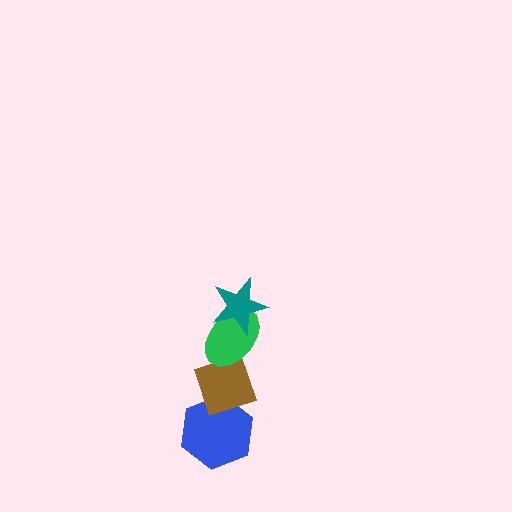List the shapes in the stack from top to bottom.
From top to bottom: the teal star, the green ellipse, the brown diamond, the blue hexagon.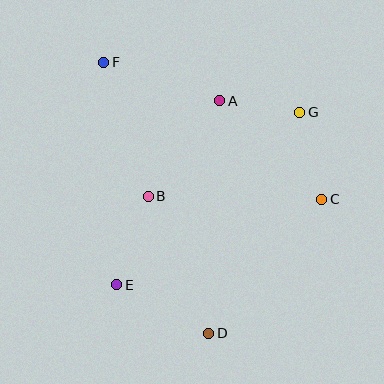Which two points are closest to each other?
Points A and G are closest to each other.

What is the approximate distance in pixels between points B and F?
The distance between B and F is approximately 141 pixels.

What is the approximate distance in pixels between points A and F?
The distance between A and F is approximately 122 pixels.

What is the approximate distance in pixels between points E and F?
The distance between E and F is approximately 223 pixels.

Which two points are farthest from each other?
Points D and F are farthest from each other.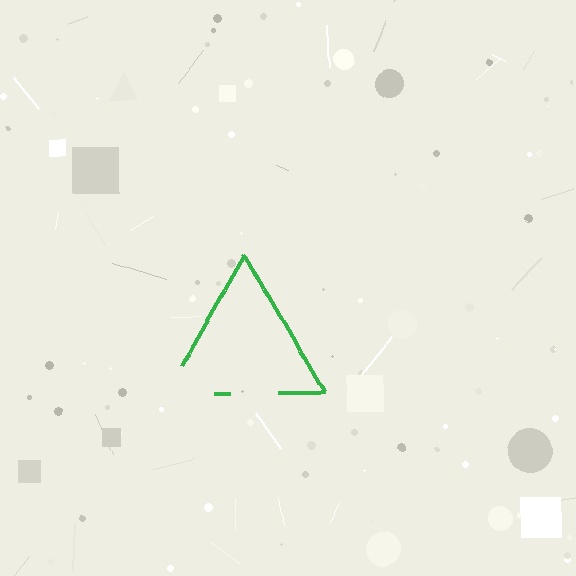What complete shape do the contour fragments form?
The contour fragments form a triangle.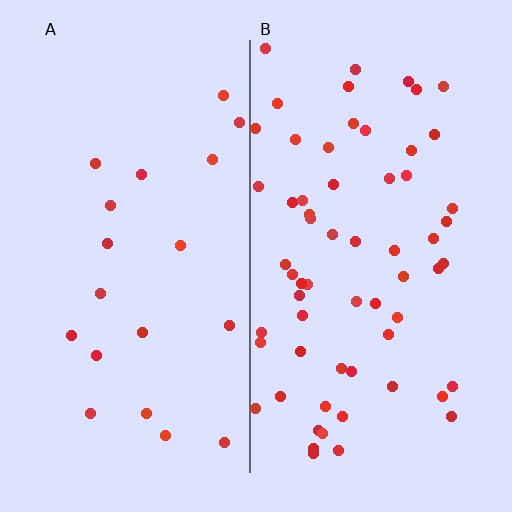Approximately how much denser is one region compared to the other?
Approximately 3.3× — region B over region A.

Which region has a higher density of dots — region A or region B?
B (the right).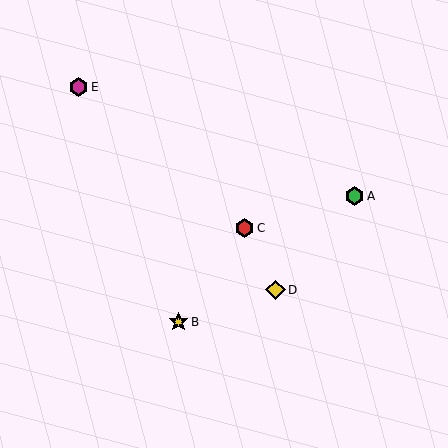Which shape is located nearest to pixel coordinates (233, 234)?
The red hexagon (labeled C) at (244, 228) is nearest to that location.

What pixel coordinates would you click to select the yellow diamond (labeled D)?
Click at (276, 290) to select the yellow diamond D.